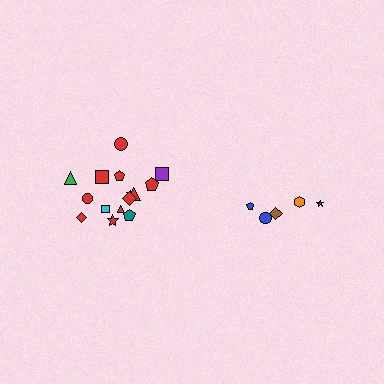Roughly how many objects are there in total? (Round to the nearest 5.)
Roughly 20 objects in total.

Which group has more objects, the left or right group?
The left group.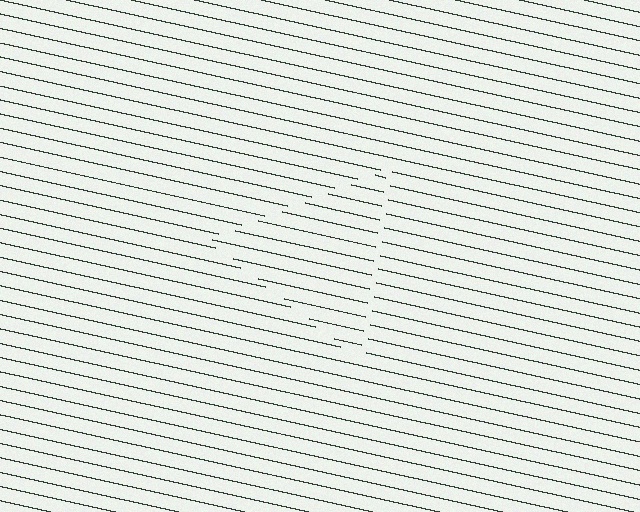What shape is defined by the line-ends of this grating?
An illusory triangle. The interior of the shape contains the same grating, shifted by half a period — the contour is defined by the phase discontinuity where line-ends from the inner and outer gratings abut.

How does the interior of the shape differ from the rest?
The interior of the shape contains the same grating, shifted by half a period — the contour is defined by the phase discontinuity where line-ends from the inner and outer gratings abut.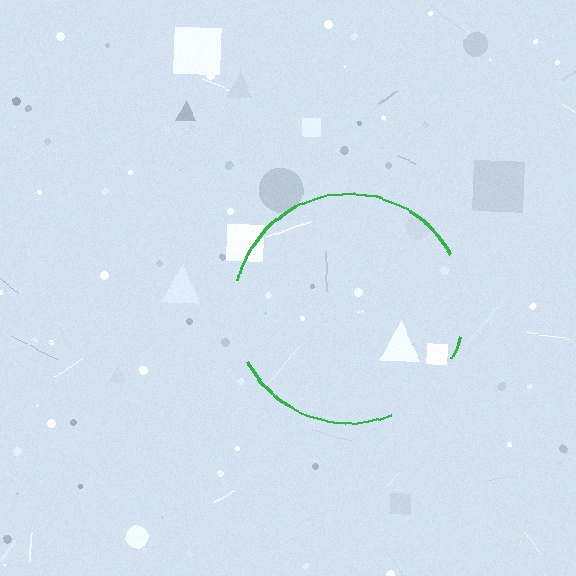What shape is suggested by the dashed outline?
The dashed outline suggests a circle.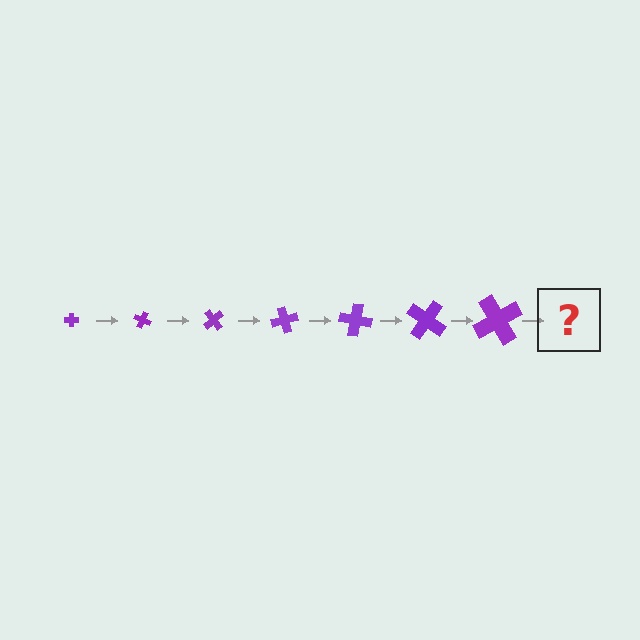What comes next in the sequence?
The next element should be a cross, larger than the previous one and rotated 175 degrees from the start.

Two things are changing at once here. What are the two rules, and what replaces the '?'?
The two rules are that the cross grows larger each step and it rotates 25 degrees each step. The '?' should be a cross, larger than the previous one and rotated 175 degrees from the start.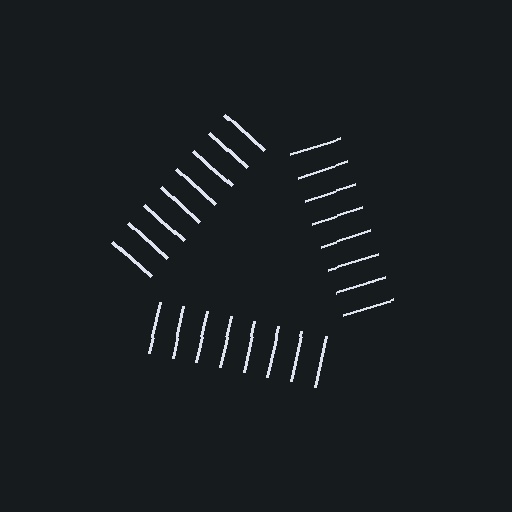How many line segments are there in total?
24 — 8 along each of the 3 edges.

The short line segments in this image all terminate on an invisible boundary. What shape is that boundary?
An illusory triangle — the line segments terminate on its edges but no continuous stroke is drawn.